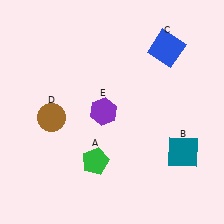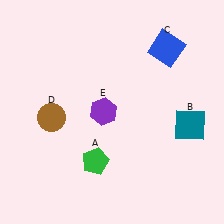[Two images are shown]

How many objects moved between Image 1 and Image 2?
1 object moved between the two images.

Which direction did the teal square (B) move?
The teal square (B) moved up.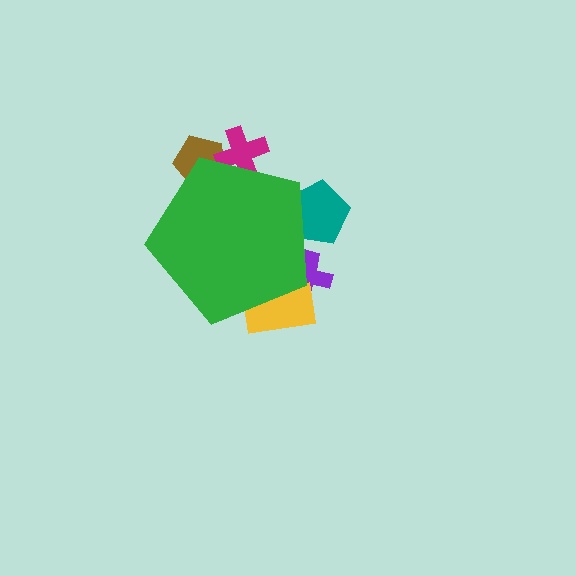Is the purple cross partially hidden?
Yes, the purple cross is partially hidden behind the green pentagon.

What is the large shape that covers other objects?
A green pentagon.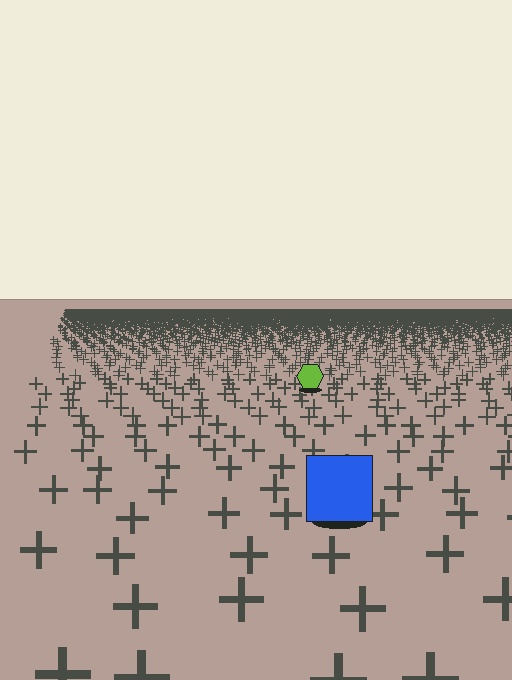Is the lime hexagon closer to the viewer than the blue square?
No. The blue square is closer — you can tell from the texture gradient: the ground texture is coarser near it.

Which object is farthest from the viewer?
The lime hexagon is farthest from the viewer. It appears smaller and the ground texture around it is denser.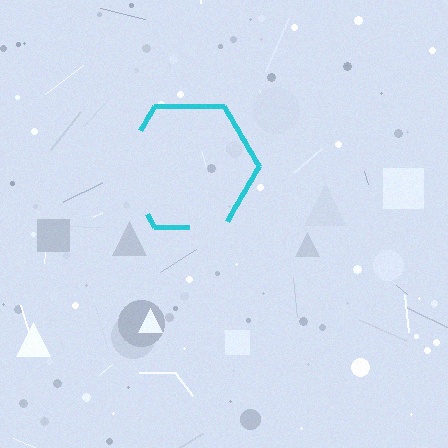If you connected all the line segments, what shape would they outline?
They would outline a hexagon.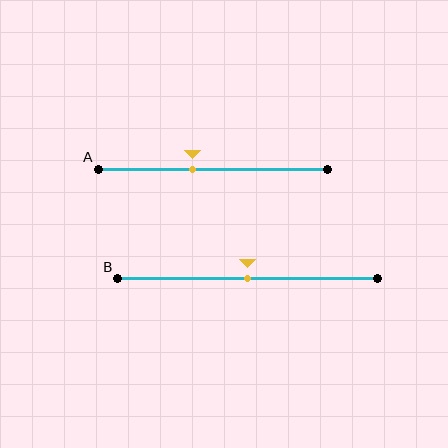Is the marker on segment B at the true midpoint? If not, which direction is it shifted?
Yes, the marker on segment B is at the true midpoint.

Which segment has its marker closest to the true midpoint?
Segment B has its marker closest to the true midpoint.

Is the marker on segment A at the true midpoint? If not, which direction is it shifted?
No, the marker on segment A is shifted to the left by about 9% of the segment length.